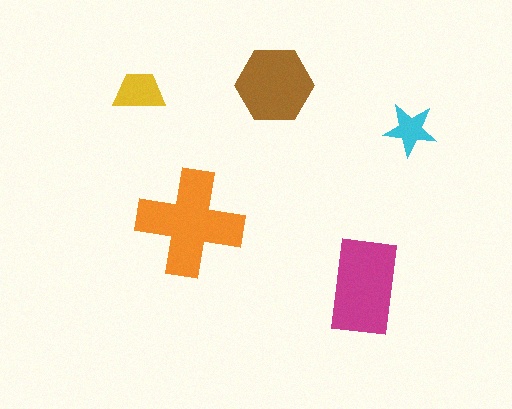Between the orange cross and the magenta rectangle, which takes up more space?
The orange cross.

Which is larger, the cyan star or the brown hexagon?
The brown hexagon.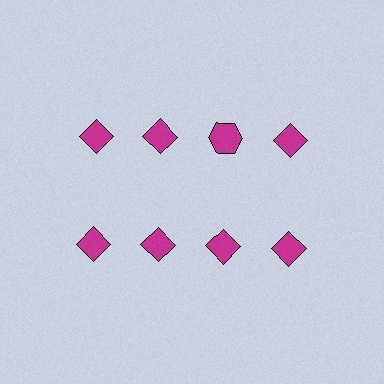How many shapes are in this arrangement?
There are 8 shapes arranged in a grid pattern.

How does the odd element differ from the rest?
It has a different shape: hexagon instead of diamond.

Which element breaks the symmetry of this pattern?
The magenta hexagon in the top row, center column breaks the symmetry. All other shapes are magenta diamonds.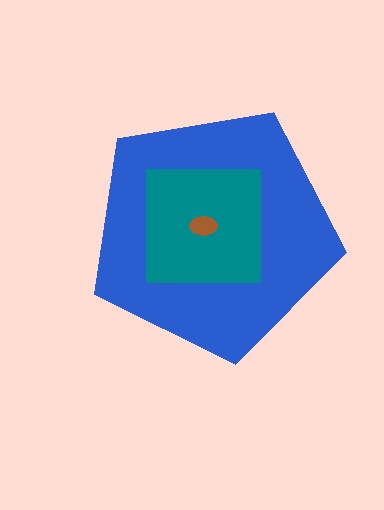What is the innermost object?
The brown ellipse.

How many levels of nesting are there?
3.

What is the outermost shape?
The blue pentagon.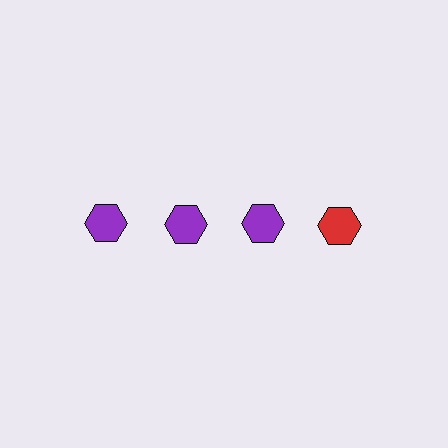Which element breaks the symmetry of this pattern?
The red hexagon in the top row, second from right column breaks the symmetry. All other shapes are purple hexagons.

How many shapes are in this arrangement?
There are 4 shapes arranged in a grid pattern.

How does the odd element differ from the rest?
It has a different color: red instead of purple.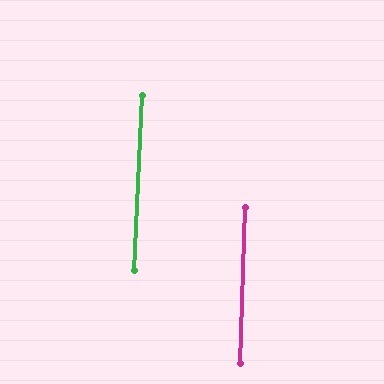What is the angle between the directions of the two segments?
Approximately 1 degree.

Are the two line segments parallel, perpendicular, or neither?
Parallel — their directions differ by only 0.5°.